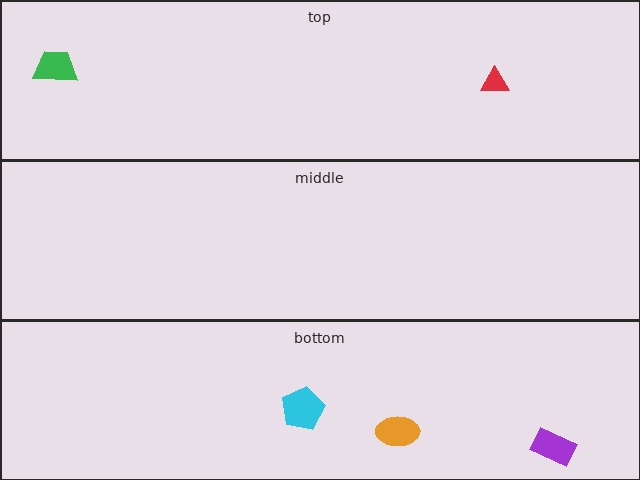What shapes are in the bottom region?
The purple rectangle, the orange ellipse, the cyan pentagon.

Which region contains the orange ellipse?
The bottom region.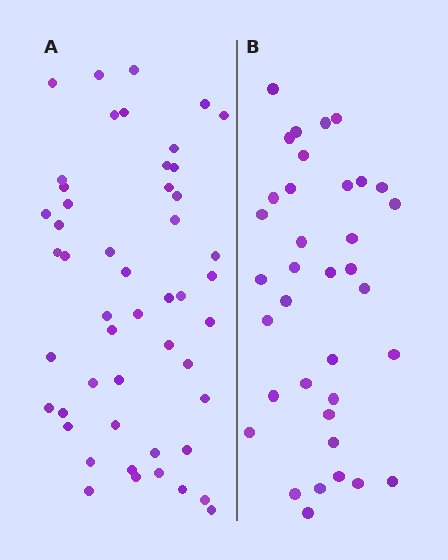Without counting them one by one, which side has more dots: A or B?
Region A (the left region) has more dots.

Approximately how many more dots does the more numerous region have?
Region A has approximately 15 more dots than region B.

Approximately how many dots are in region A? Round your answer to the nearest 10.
About 50 dots.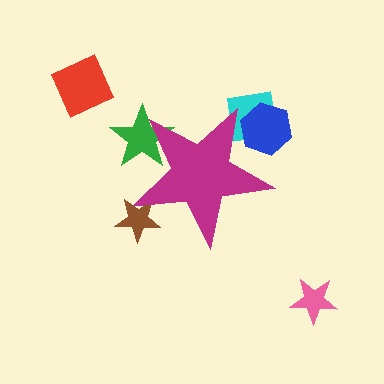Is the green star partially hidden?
Yes, the green star is partially hidden behind the magenta star.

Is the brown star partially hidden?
Yes, the brown star is partially hidden behind the magenta star.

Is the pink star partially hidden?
No, the pink star is fully visible.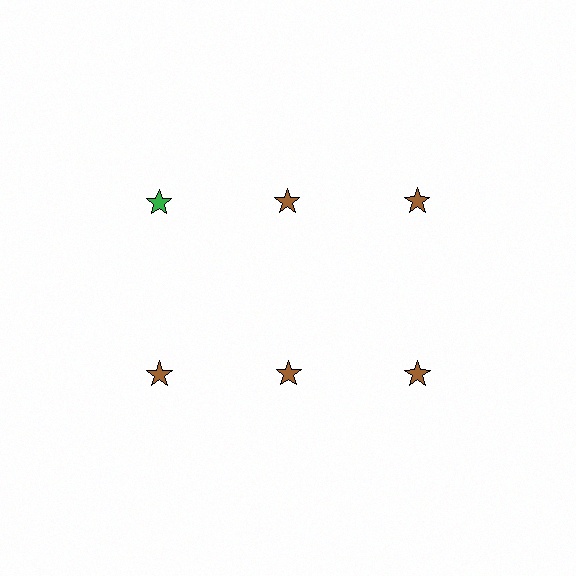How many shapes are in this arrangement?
There are 6 shapes arranged in a grid pattern.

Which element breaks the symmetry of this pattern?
The green star in the top row, leftmost column breaks the symmetry. All other shapes are brown stars.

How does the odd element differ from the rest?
It has a different color: green instead of brown.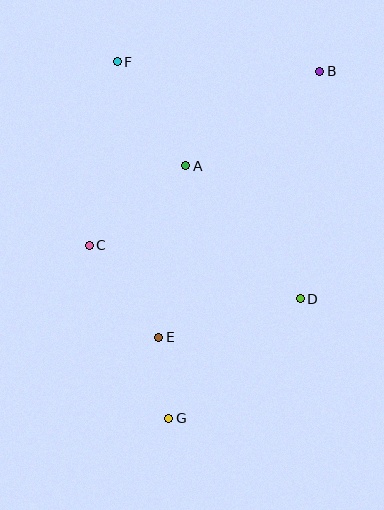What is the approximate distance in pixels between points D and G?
The distance between D and G is approximately 178 pixels.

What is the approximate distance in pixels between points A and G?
The distance between A and G is approximately 253 pixels.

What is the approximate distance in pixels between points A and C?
The distance between A and C is approximately 125 pixels.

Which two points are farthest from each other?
Points B and G are farthest from each other.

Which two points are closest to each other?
Points E and G are closest to each other.